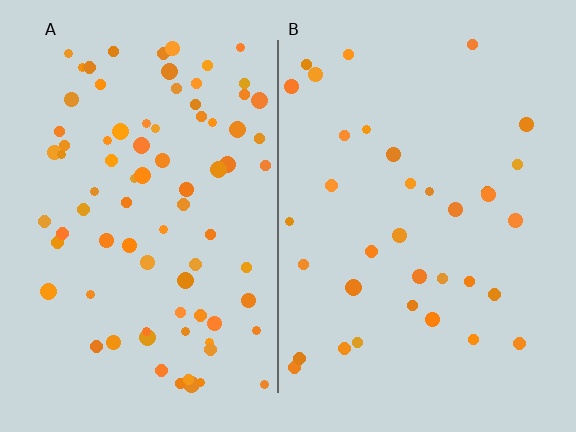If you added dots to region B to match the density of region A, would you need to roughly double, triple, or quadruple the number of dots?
Approximately double.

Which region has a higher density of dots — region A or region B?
A (the left).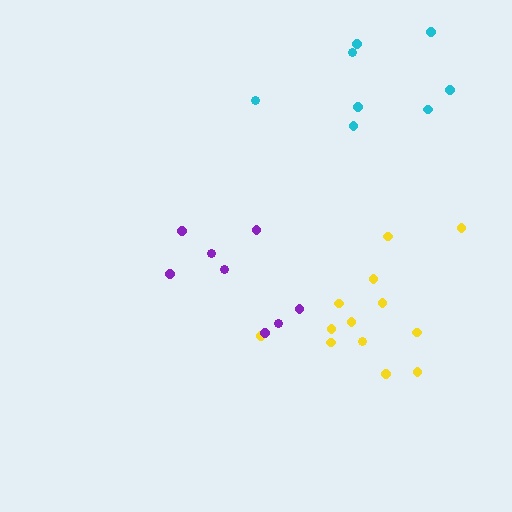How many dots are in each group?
Group 1: 13 dots, Group 2: 8 dots, Group 3: 8 dots (29 total).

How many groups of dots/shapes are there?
There are 3 groups.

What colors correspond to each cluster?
The clusters are colored: yellow, purple, cyan.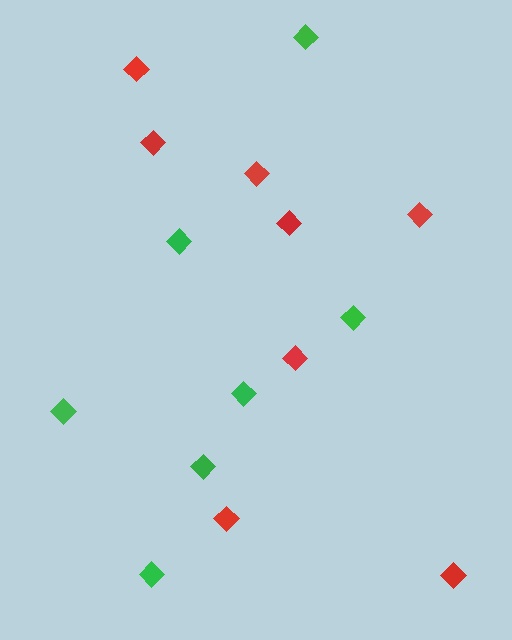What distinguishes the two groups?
There are 2 groups: one group of red diamonds (8) and one group of green diamonds (7).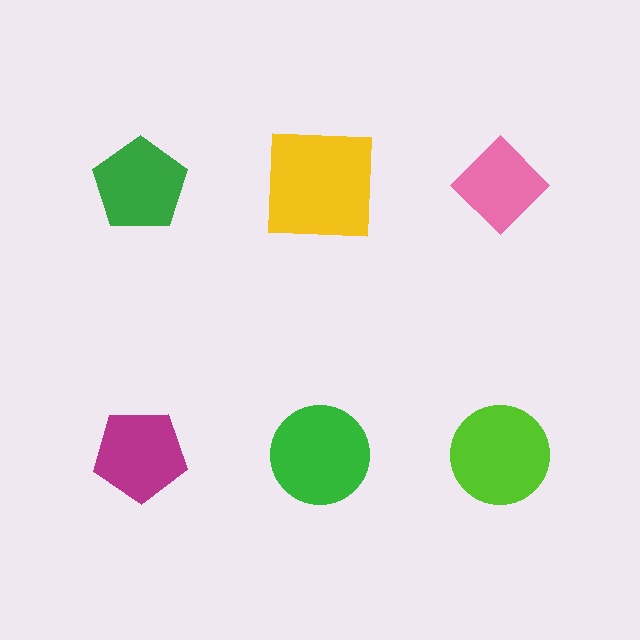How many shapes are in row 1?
3 shapes.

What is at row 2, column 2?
A green circle.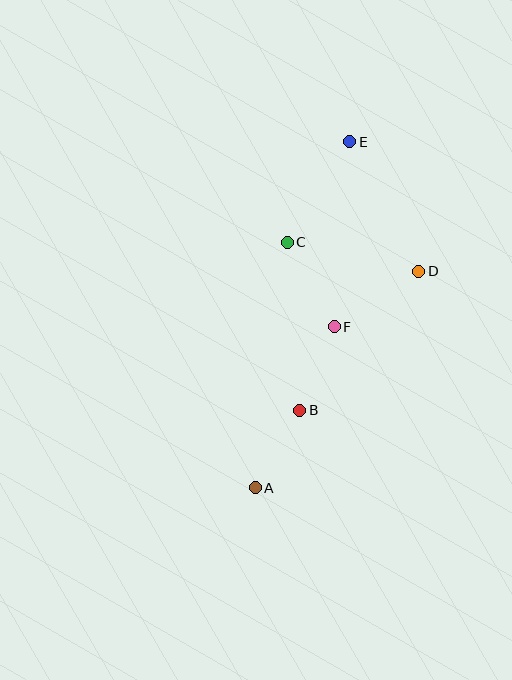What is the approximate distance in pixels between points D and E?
The distance between D and E is approximately 146 pixels.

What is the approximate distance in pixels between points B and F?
The distance between B and F is approximately 91 pixels.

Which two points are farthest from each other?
Points A and E are farthest from each other.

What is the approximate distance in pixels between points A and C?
The distance between A and C is approximately 248 pixels.